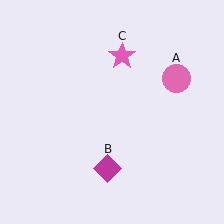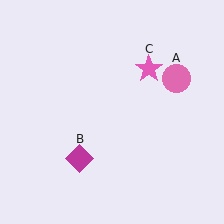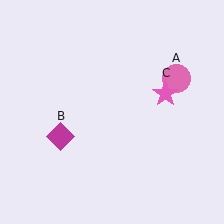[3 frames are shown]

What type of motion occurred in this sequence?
The magenta diamond (object B), pink star (object C) rotated clockwise around the center of the scene.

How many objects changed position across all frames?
2 objects changed position: magenta diamond (object B), pink star (object C).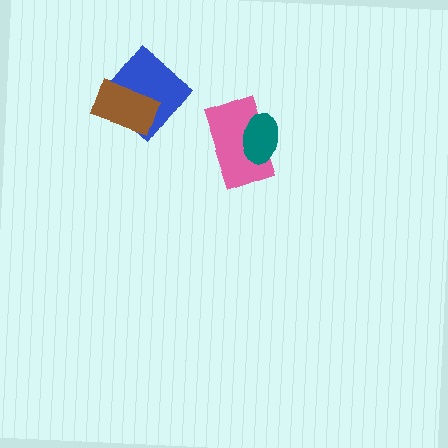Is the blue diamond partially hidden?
Yes, it is partially covered by another shape.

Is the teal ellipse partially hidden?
No, no other shape covers it.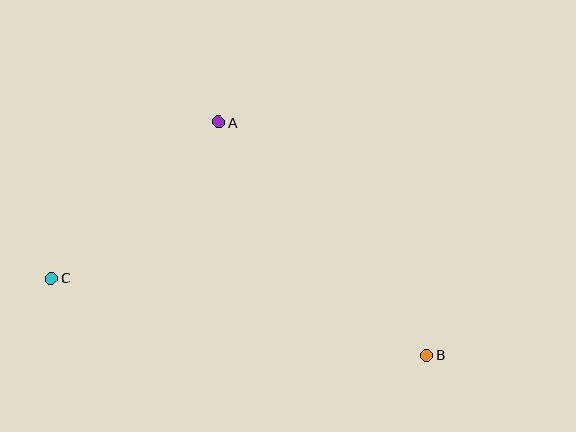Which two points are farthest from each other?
Points B and C are farthest from each other.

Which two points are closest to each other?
Points A and C are closest to each other.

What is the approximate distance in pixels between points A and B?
The distance between A and B is approximately 313 pixels.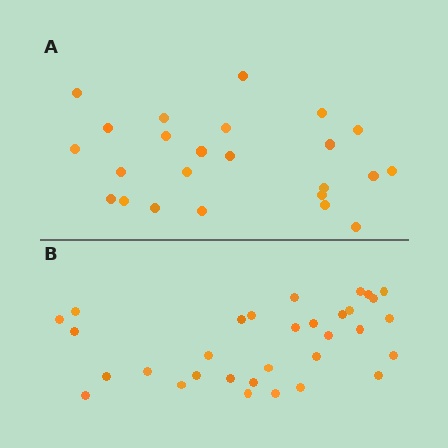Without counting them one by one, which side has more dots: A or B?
Region B (the bottom region) has more dots.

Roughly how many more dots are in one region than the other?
Region B has roughly 8 or so more dots than region A.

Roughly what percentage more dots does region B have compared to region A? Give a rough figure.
About 35% more.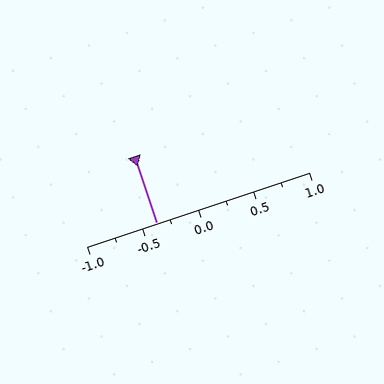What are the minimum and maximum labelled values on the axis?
The axis runs from -1.0 to 1.0.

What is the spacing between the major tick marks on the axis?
The major ticks are spaced 0.5 apart.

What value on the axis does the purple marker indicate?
The marker indicates approximately -0.38.